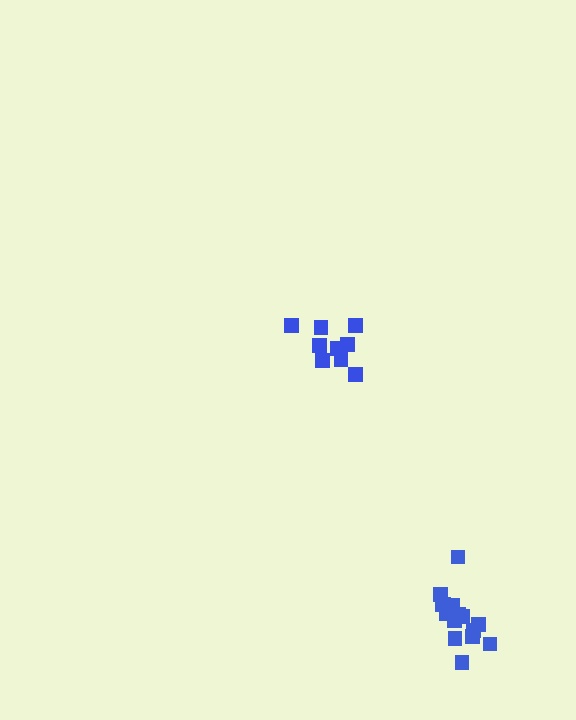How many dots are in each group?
Group 1: 9 dots, Group 2: 15 dots (24 total).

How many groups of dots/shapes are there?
There are 2 groups.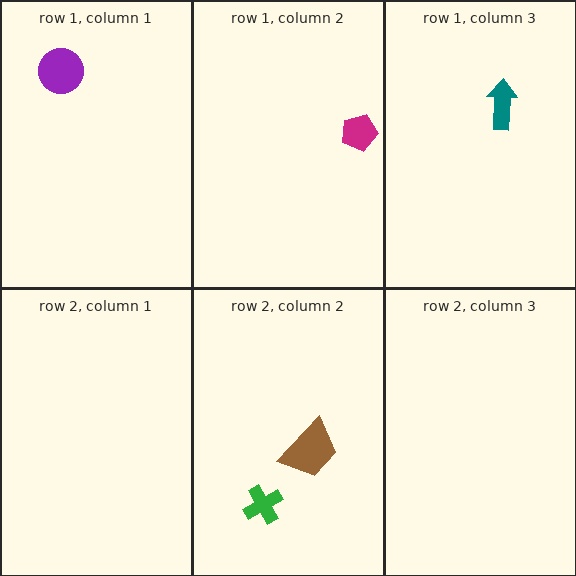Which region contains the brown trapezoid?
The row 2, column 2 region.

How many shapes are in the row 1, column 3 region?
1.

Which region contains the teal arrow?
The row 1, column 3 region.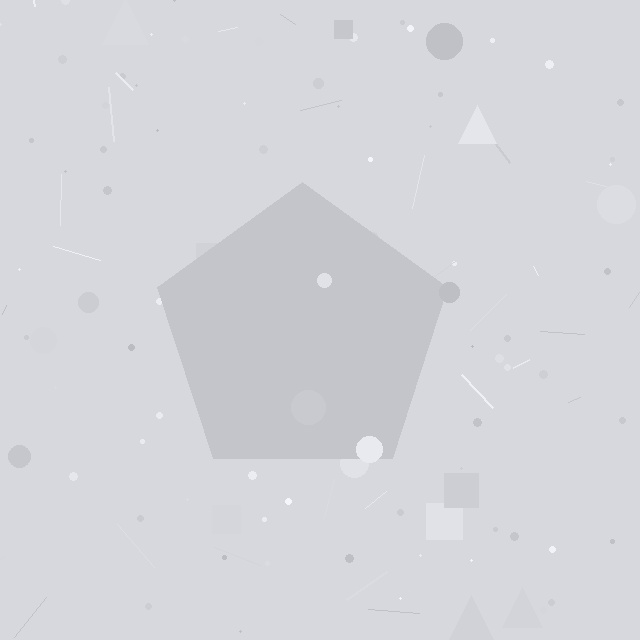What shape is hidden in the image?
A pentagon is hidden in the image.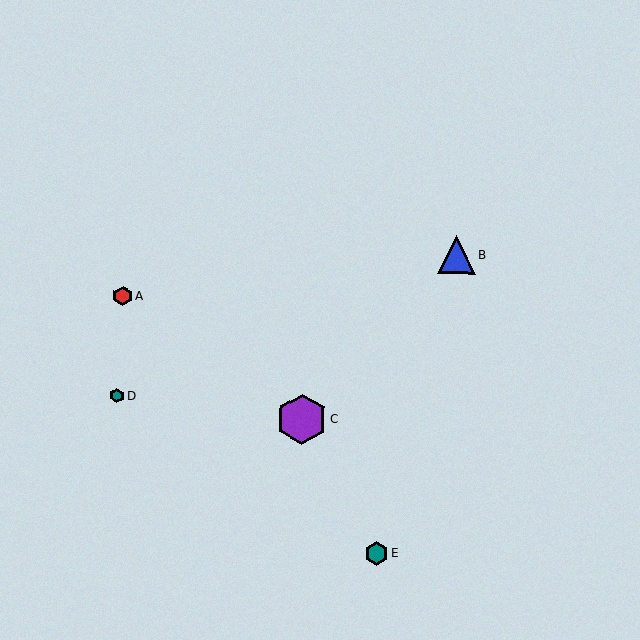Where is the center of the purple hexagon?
The center of the purple hexagon is at (302, 419).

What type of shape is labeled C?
Shape C is a purple hexagon.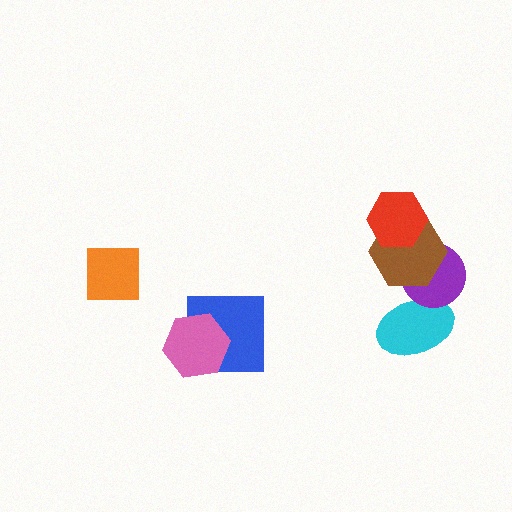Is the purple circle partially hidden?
Yes, it is partially covered by another shape.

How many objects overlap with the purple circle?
2 objects overlap with the purple circle.